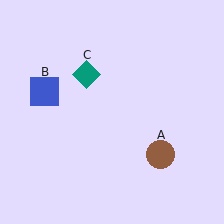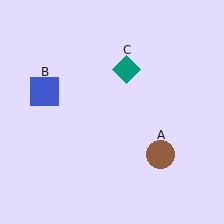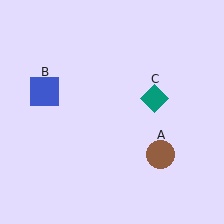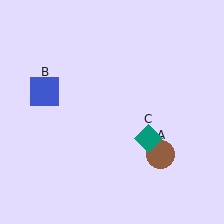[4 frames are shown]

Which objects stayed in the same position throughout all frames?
Brown circle (object A) and blue square (object B) remained stationary.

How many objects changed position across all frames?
1 object changed position: teal diamond (object C).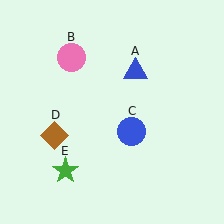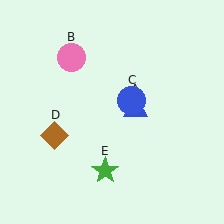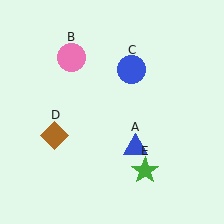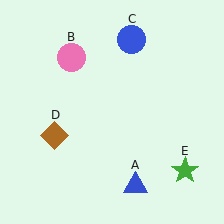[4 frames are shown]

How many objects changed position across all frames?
3 objects changed position: blue triangle (object A), blue circle (object C), green star (object E).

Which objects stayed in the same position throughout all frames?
Pink circle (object B) and brown diamond (object D) remained stationary.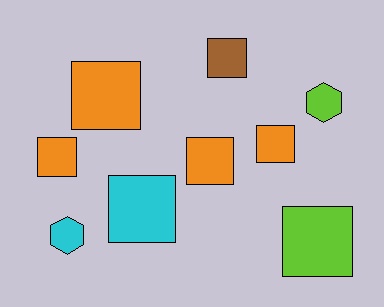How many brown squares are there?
There is 1 brown square.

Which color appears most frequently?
Orange, with 4 objects.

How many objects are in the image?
There are 9 objects.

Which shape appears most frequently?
Square, with 7 objects.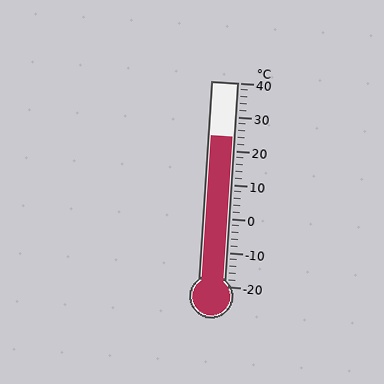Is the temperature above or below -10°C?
The temperature is above -10°C.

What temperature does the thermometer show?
The thermometer shows approximately 24°C.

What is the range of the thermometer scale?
The thermometer scale ranges from -20°C to 40°C.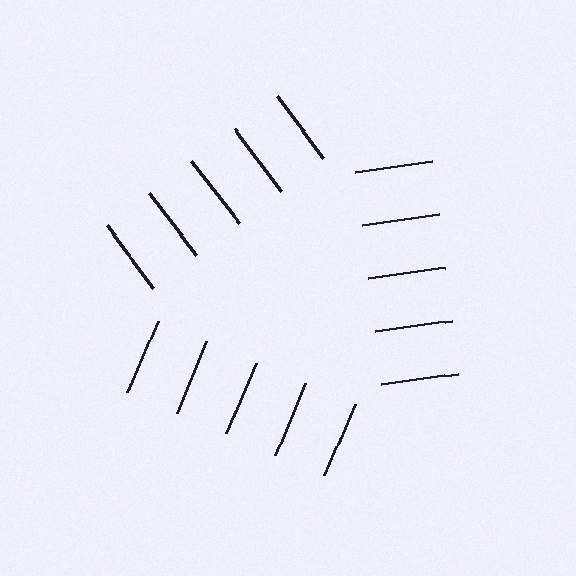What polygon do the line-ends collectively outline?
An illusory triangle — the line segments terminate on its edges but no continuous stroke is drawn.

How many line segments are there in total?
15 — 5 along each of the 3 edges.